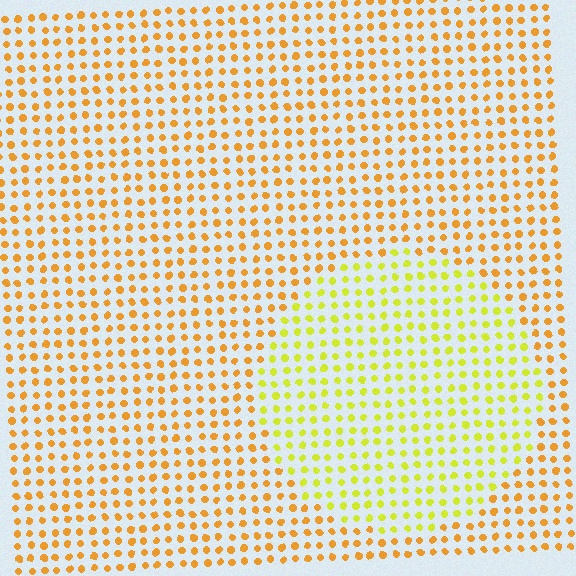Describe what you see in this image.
The image is filled with small orange elements in a uniform arrangement. A circle-shaped region is visible where the elements are tinted to a slightly different hue, forming a subtle color boundary.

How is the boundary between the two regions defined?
The boundary is defined purely by a slight shift in hue (about 34 degrees). Spacing, size, and orientation are identical on both sides.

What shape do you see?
I see a circle.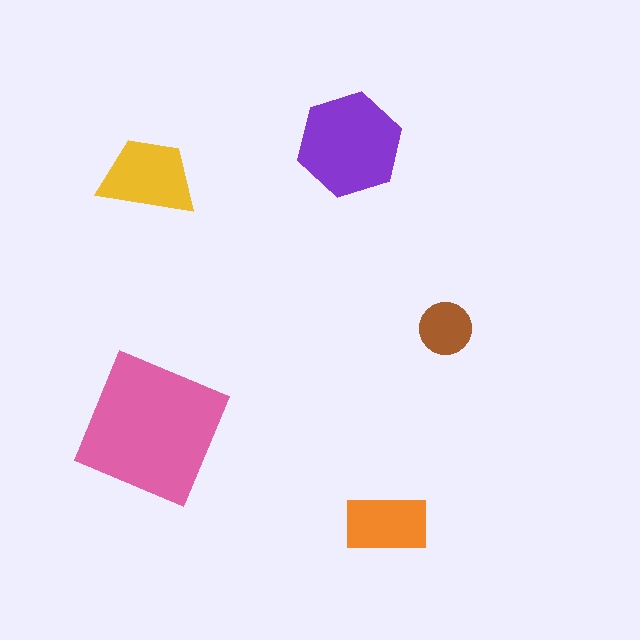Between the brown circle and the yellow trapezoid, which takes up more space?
The yellow trapezoid.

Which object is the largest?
The pink square.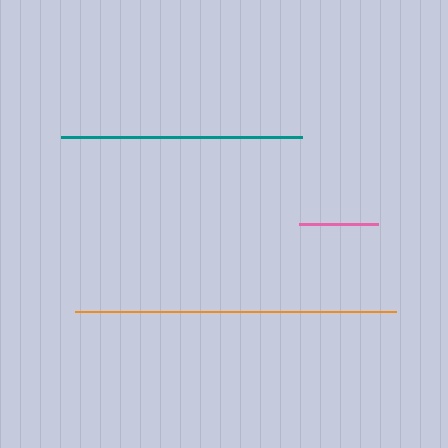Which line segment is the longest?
The orange line is the longest at approximately 321 pixels.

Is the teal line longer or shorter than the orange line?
The orange line is longer than the teal line.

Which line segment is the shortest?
The pink line is the shortest at approximately 78 pixels.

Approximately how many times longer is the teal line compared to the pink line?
The teal line is approximately 3.1 times the length of the pink line.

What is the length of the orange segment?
The orange segment is approximately 321 pixels long.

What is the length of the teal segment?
The teal segment is approximately 241 pixels long.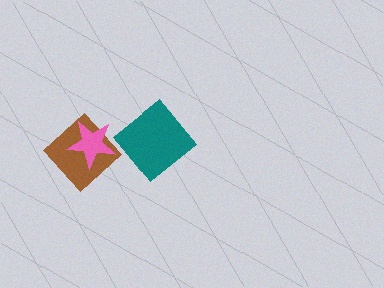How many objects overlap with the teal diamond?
0 objects overlap with the teal diamond.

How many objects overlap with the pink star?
1 object overlaps with the pink star.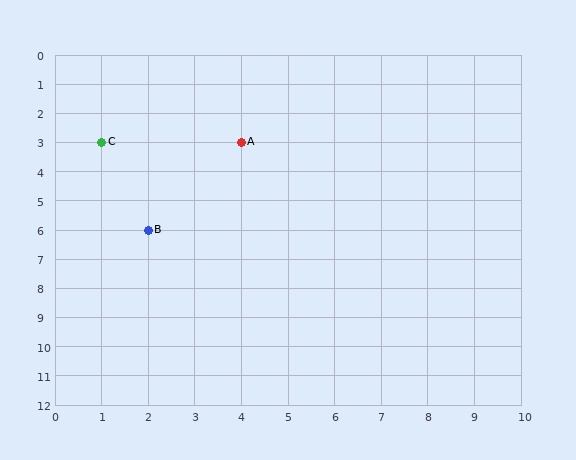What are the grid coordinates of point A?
Point A is at grid coordinates (4, 3).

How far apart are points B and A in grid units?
Points B and A are 2 columns and 3 rows apart (about 3.6 grid units diagonally).